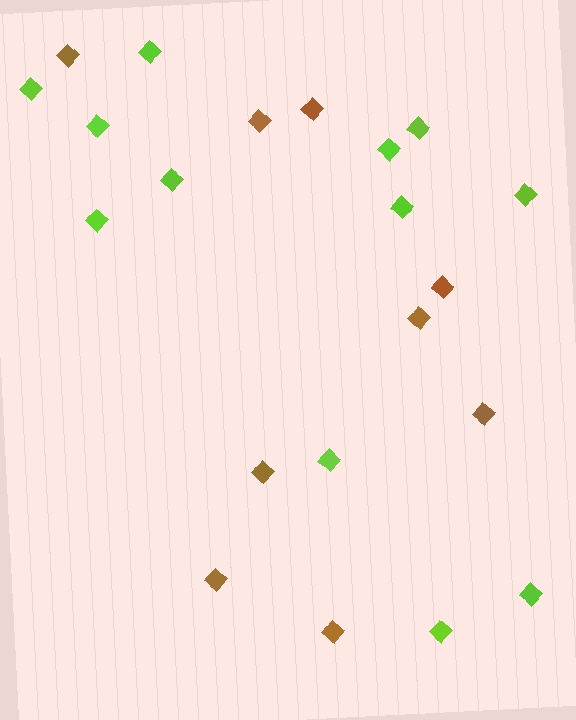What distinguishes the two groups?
There are 2 groups: one group of brown diamonds (9) and one group of lime diamonds (12).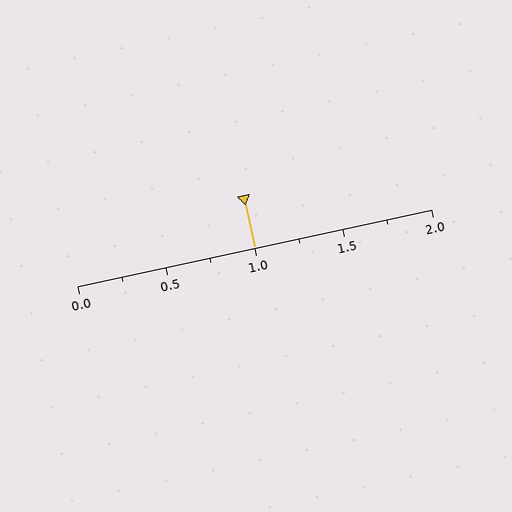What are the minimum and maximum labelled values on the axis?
The axis runs from 0.0 to 2.0.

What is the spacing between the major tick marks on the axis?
The major ticks are spaced 0.5 apart.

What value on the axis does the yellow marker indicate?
The marker indicates approximately 1.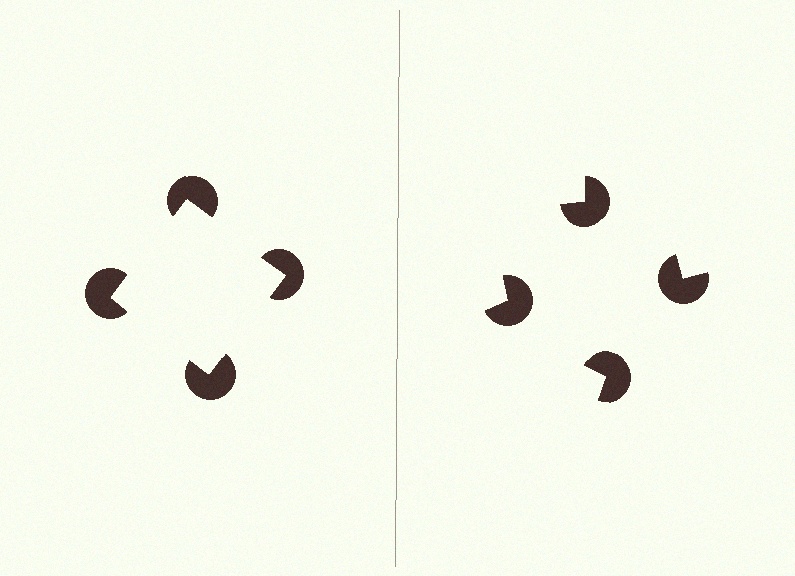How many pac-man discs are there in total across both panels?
8 — 4 on each side.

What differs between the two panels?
The pac-man discs are positioned identically on both sides; only the wedge orientations differ. On the left they align to a square; on the right they are misaligned.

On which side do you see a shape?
An illusory square appears on the left side. On the right side the wedge cuts are rotated, so no coherent shape forms.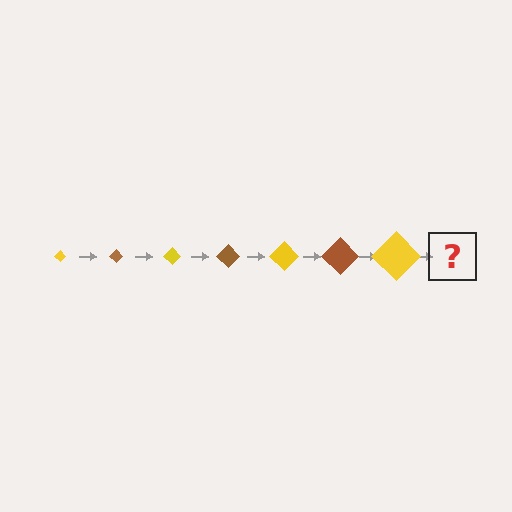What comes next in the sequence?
The next element should be a brown diamond, larger than the previous one.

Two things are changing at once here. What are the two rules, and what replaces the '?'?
The two rules are that the diamond grows larger each step and the color cycles through yellow and brown. The '?' should be a brown diamond, larger than the previous one.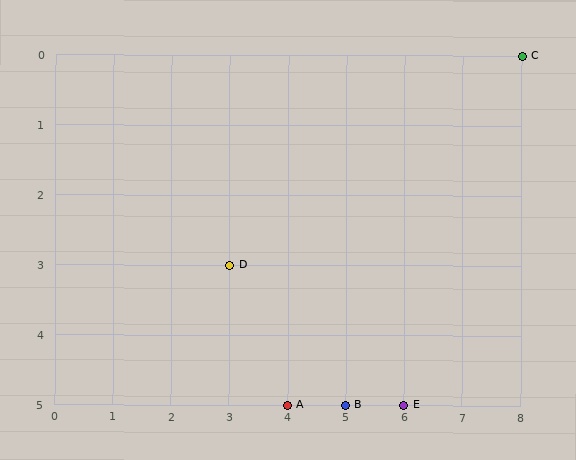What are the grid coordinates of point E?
Point E is at grid coordinates (6, 5).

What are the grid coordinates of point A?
Point A is at grid coordinates (4, 5).